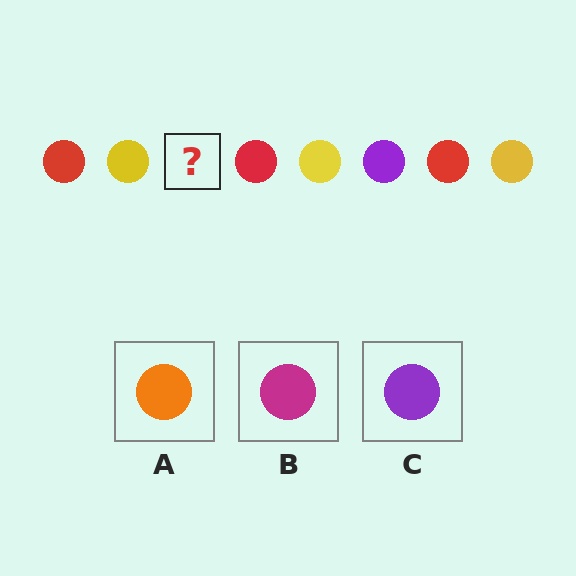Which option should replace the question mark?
Option C.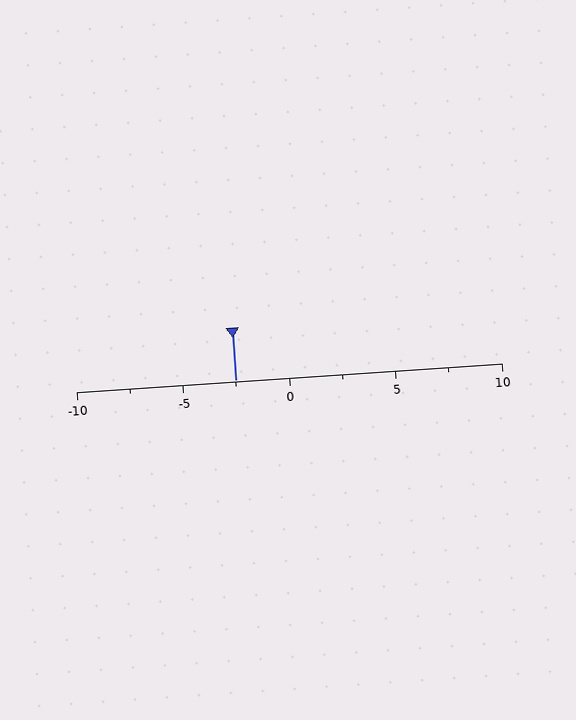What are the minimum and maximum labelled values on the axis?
The axis runs from -10 to 10.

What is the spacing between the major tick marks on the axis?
The major ticks are spaced 5 apart.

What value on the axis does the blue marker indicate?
The marker indicates approximately -2.5.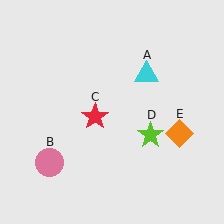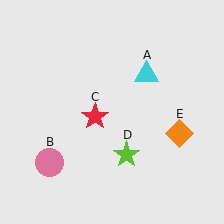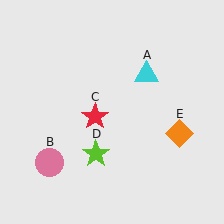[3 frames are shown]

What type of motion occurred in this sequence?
The lime star (object D) rotated clockwise around the center of the scene.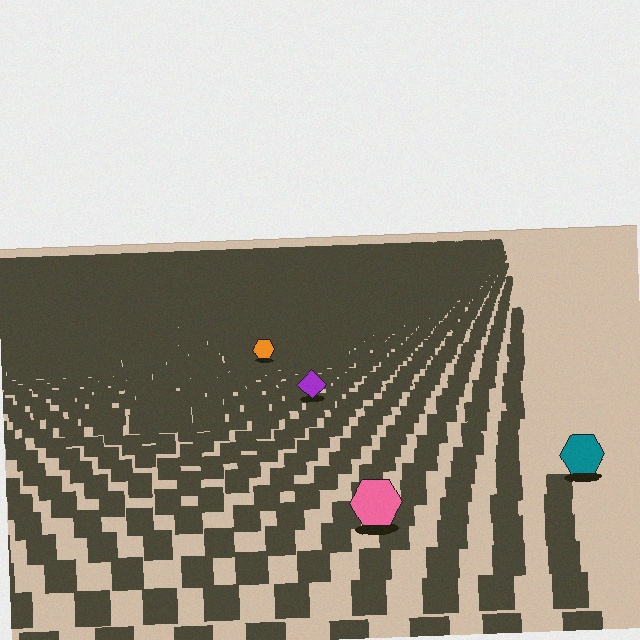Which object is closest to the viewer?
The pink hexagon is closest. The texture marks near it are larger and more spread out.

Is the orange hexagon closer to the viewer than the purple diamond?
No. The purple diamond is closer — you can tell from the texture gradient: the ground texture is coarser near it.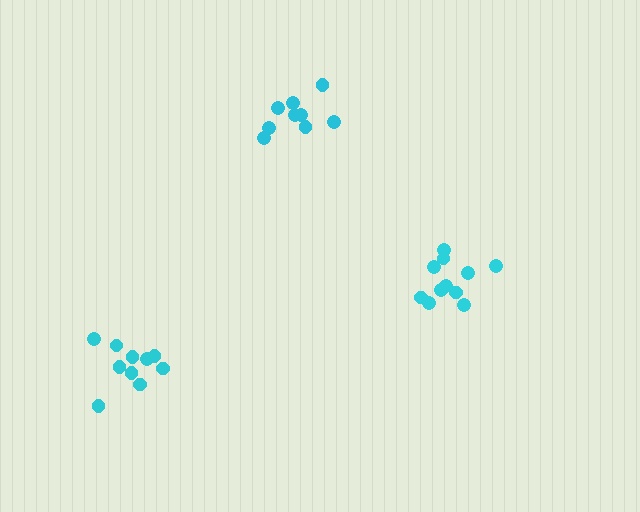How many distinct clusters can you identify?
There are 3 distinct clusters.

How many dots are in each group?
Group 1: 11 dots, Group 2: 9 dots, Group 3: 10 dots (30 total).